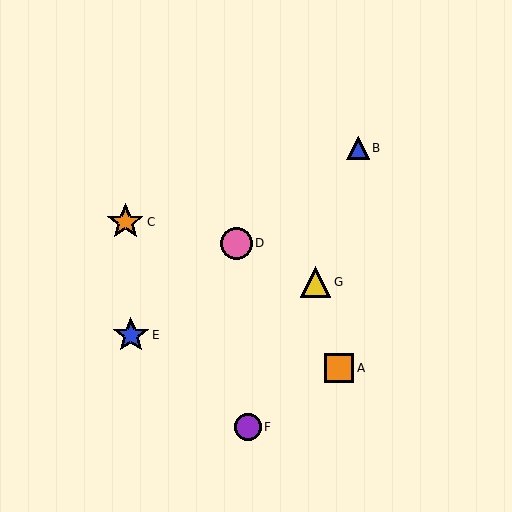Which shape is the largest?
The orange star (labeled C) is the largest.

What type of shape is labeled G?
Shape G is a yellow triangle.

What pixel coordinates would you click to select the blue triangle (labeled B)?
Click at (358, 148) to select the blue triangle B.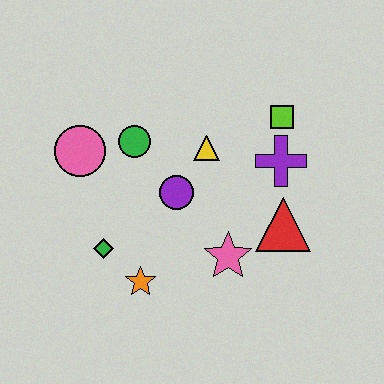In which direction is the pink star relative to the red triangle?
The pink star is to the left of the red triangle.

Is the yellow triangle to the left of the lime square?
Yes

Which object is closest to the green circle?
The pink circle is closest to the green circle.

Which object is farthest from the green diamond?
The lime square is farthest from the green diamond.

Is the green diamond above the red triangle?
No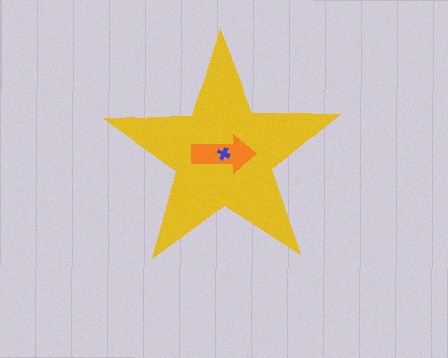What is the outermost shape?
The yellow star.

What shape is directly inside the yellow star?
The orange arrow.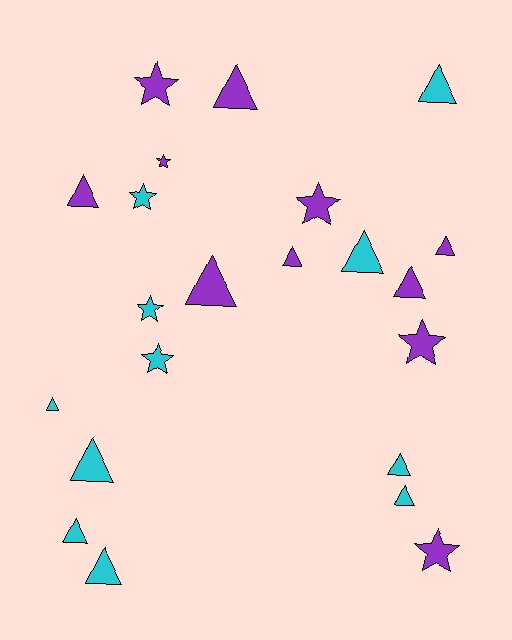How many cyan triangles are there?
There are 8 cyan triangles.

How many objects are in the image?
There are 22 objects.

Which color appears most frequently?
Purple, with 11 objects.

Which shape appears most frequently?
Triangle, with 14 objects.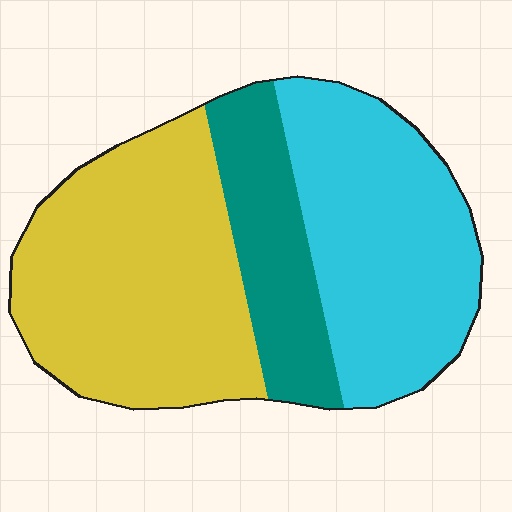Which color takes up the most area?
Yellow, at roughly 45%.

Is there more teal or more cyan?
Cyan.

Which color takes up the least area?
Teal, at roughly 20%.